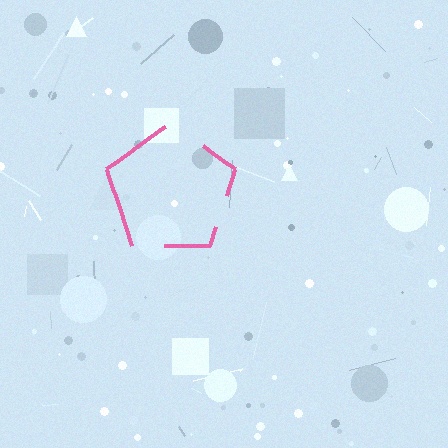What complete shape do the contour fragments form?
The contour fragments form a pentagon.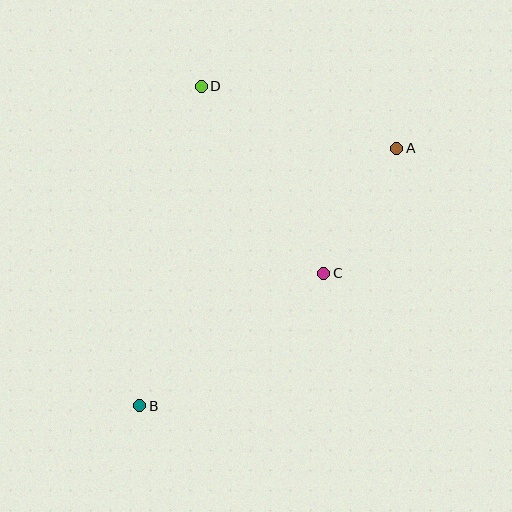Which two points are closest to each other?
Points A and C are closest to each other.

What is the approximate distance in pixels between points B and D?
The distance between B and D is approximately 325 pixels.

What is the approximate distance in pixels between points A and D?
The distance between A and D is approximately 205 pixels.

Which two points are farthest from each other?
Points A and B are farthest from each other.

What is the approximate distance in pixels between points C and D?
The distance between C and D is approximately 224 pixels.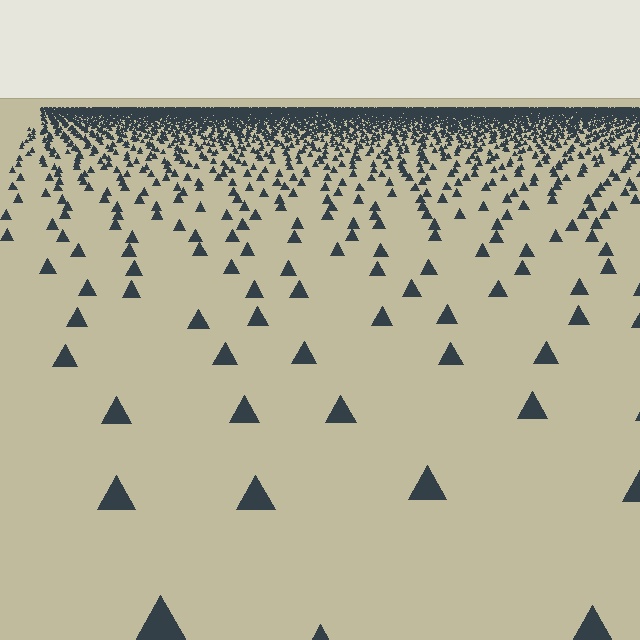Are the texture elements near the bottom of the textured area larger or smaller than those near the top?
Larger. Near the bottom, elements are closer to the viewer and appear at a bigger on-screen size.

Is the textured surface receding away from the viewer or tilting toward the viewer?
The surface is receding away from the viewer. Texture elements get smaller and denser toward the top.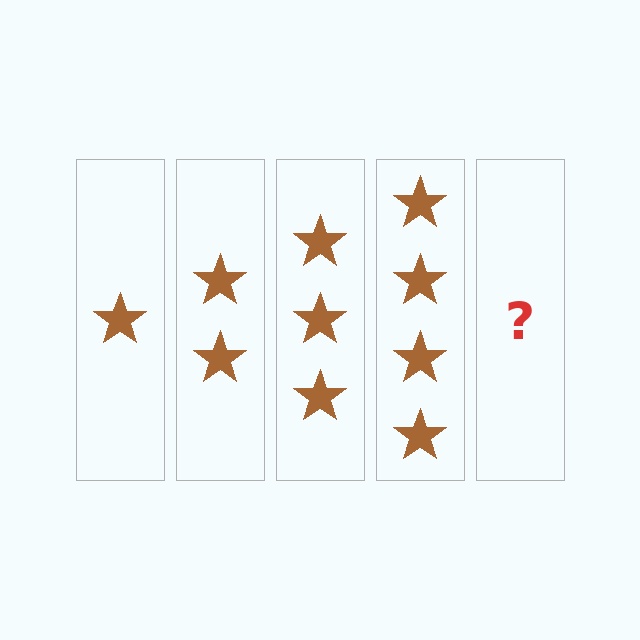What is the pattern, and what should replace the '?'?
The pattern is that each step adds one more star. The '?' should be 5 stars.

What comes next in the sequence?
The next element should be 5 stars.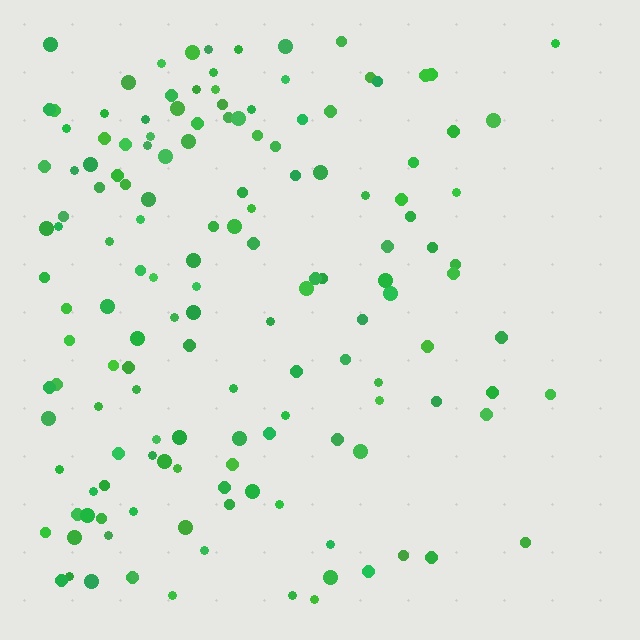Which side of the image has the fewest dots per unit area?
The right.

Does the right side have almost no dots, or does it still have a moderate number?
Still a moderate number, just noticeably fewer than the left.